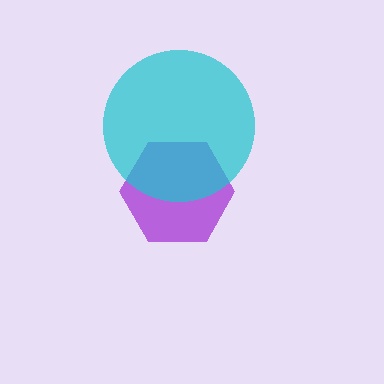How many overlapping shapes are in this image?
There are 2 overlapping shapes in the image.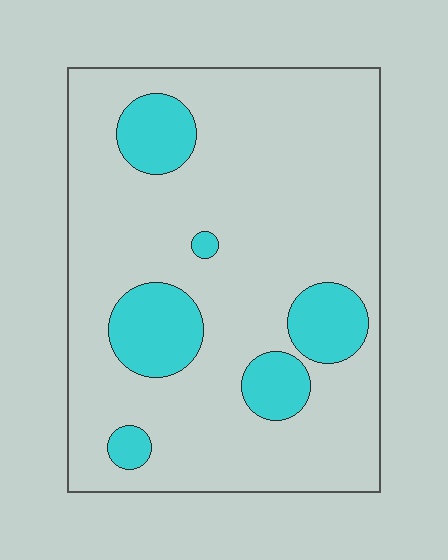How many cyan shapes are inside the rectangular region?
6.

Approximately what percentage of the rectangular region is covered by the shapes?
Approximately 20%.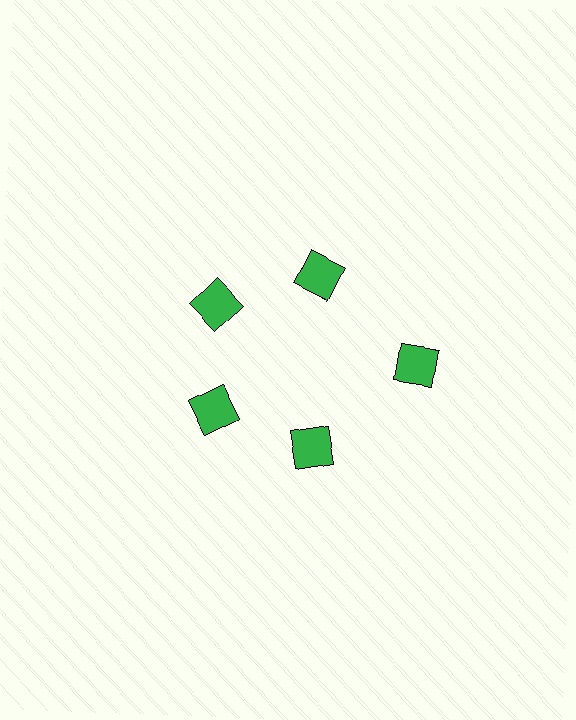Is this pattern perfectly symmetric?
No. The 5 green squares are arranged in a ring, but one element near the 3 o'clock position is pushed outward from the center, breaking the 5-fold rotational symmetry.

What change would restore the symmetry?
The symmetry would be restored by moving it inward, back onto the ring so that all 5 squares sit at equal angles and equal distance from the center.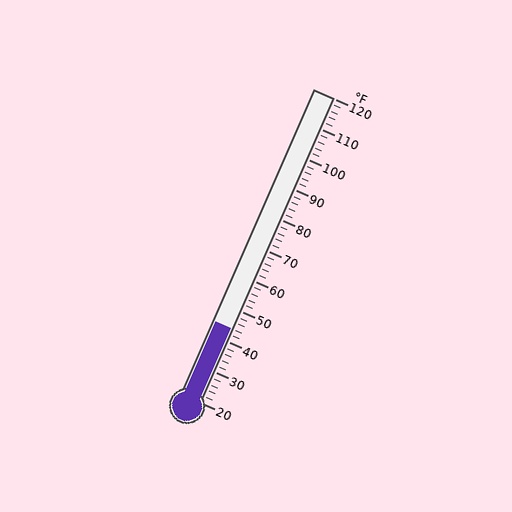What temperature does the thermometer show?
The thermometer shows approximately 44°F.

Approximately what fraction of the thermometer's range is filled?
The thermometer is filled to approximately 25% of its range.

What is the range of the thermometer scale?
The thermometer scale ranges from 20°F to 120°F.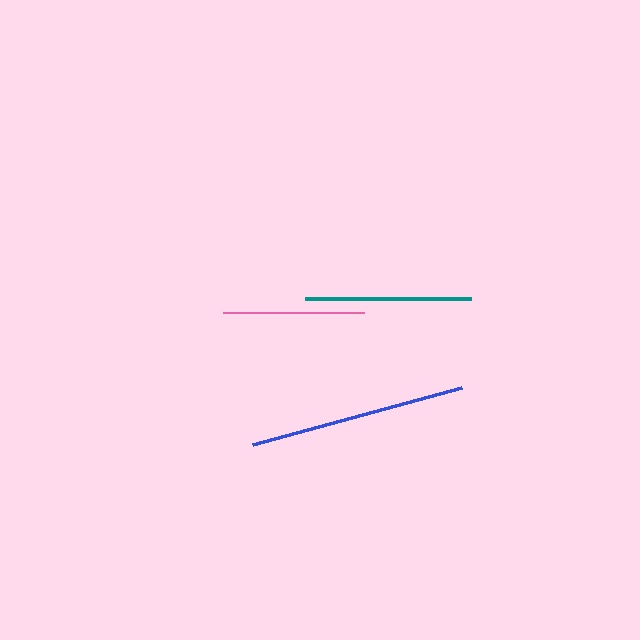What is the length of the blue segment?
The blue segment is approximately 217 pixels long.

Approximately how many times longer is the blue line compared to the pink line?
The blue line is approximately 1.5 times the length of the pink line.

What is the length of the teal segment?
The teal segment is approximately 166 pixels long.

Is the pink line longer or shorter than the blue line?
The blue line is longer than the pink line.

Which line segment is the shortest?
The pink line is the shortest at approximately 142 pixels.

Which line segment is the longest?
The blue line is the longest at approximately 217 pixels.